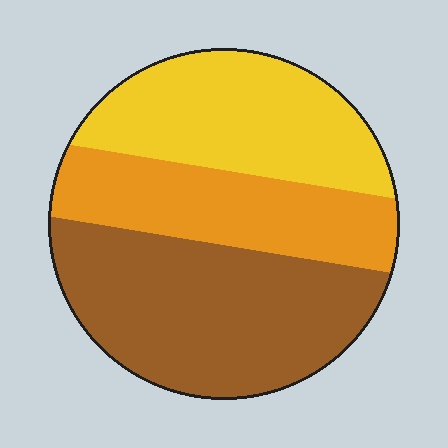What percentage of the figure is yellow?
Yellow takes up between a sixth and a third of the figure.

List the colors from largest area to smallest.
From largest to smallest: brown, yellow, orange.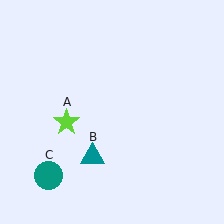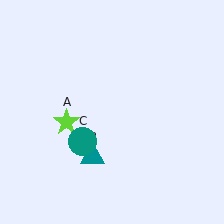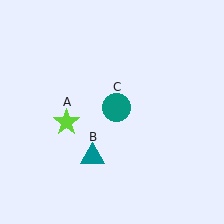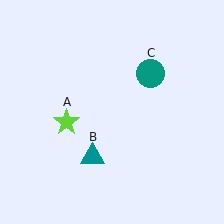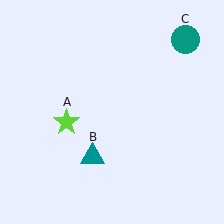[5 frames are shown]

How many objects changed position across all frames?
1 object changed position: teal circle (object C).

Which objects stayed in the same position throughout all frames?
Lime star (object A) and teal triangle (object B) remained stationary.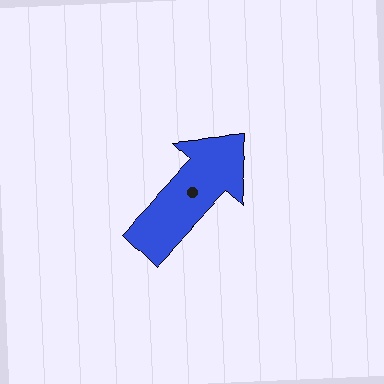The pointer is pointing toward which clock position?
Roughly 1 o'clock.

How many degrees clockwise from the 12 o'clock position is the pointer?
Approximately 44 degrees.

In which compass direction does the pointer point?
Northeast.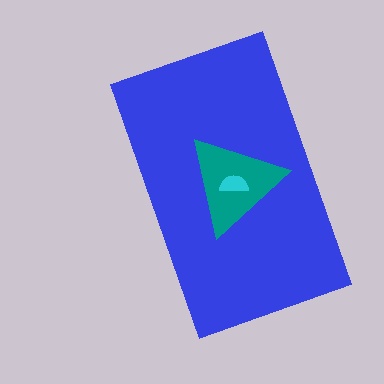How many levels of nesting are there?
3.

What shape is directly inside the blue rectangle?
The teal triangle.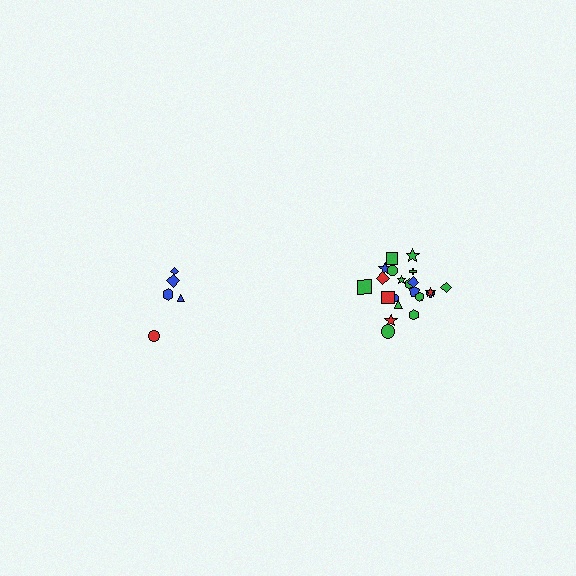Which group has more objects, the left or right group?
The right group.